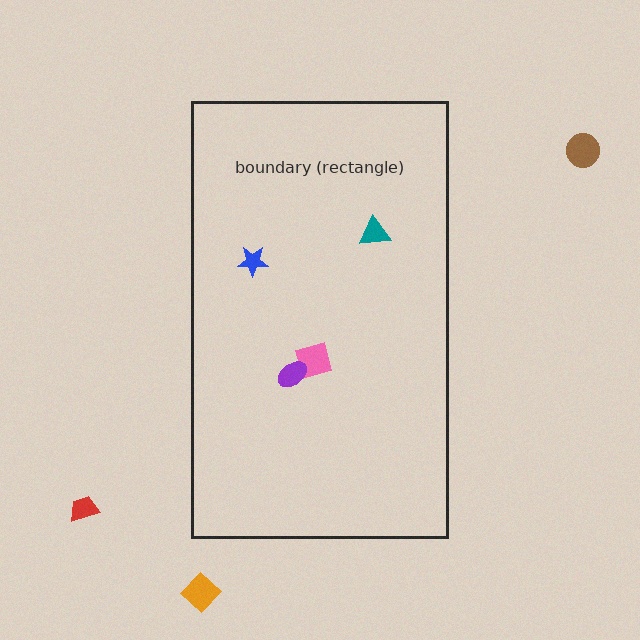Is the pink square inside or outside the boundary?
Inside.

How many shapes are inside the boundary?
4 inside, 3 outside.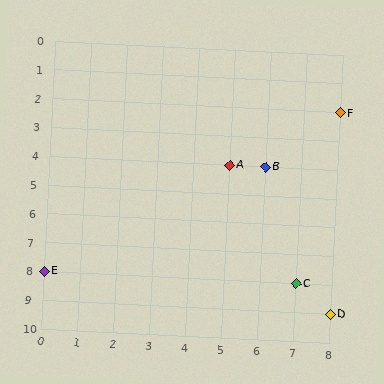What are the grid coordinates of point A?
Point A is at grid coordinates (5, 4).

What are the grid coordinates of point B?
Point B is at grid coordinates (6, 4).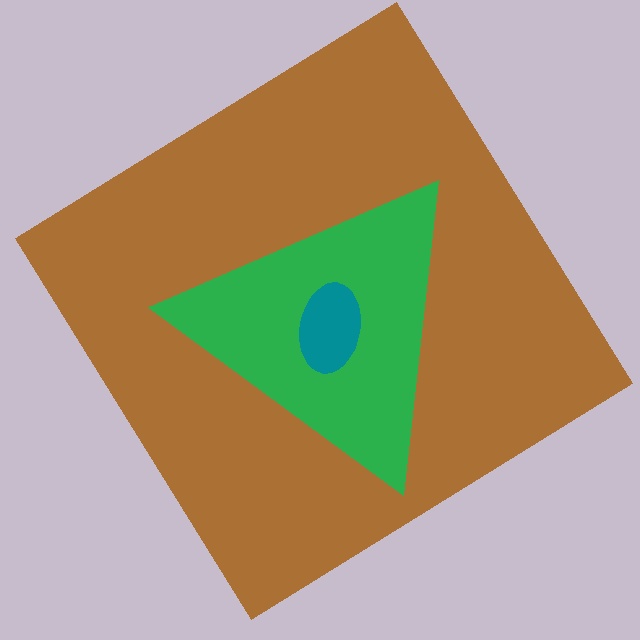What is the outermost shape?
The brown diamond.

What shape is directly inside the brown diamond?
The green triangle.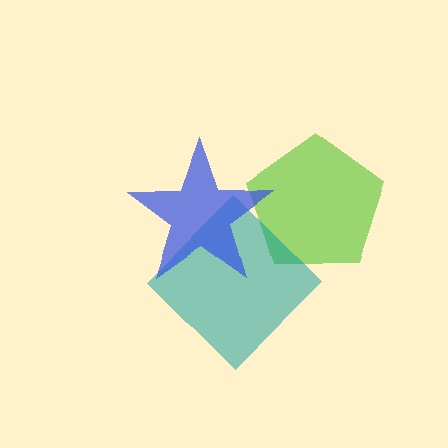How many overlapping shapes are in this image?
There are 3 overlapping shapes in the image.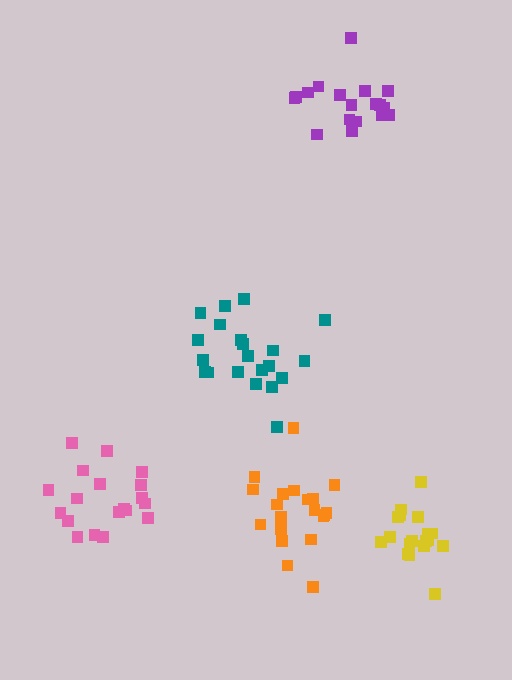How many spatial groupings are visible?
There are 5 spatial groupings.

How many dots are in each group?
Group 1: 18 dots, Group 2: 18 dots, Group 3: 21 dots, Group 4: 19 dots, Group 5: 20 dots (96 total).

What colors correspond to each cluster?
The clusters are colored: purple, yellow, teal, pink, orange.